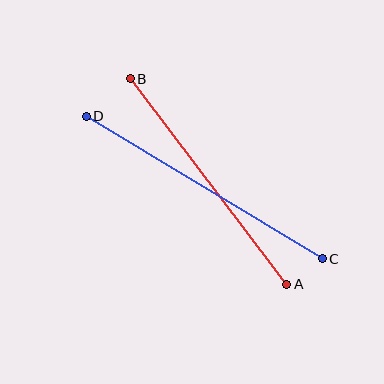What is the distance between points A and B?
The distance is approximately 258 pixels.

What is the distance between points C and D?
The distance is approximately 275 pixels.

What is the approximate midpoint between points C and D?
The midpoint is at approximately (204, 187) pixels.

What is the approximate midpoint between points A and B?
The midpoint is at approximately (208, 181) pixels.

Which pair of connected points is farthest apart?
Points C and D are farthest apart.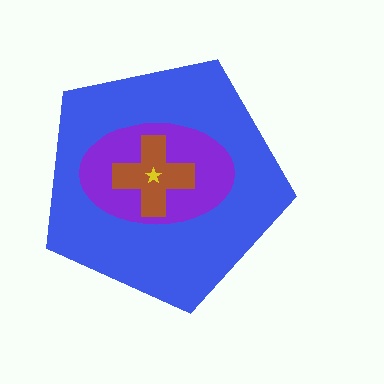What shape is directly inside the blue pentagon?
The purple ellipse.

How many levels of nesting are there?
4.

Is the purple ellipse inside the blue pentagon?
Yes.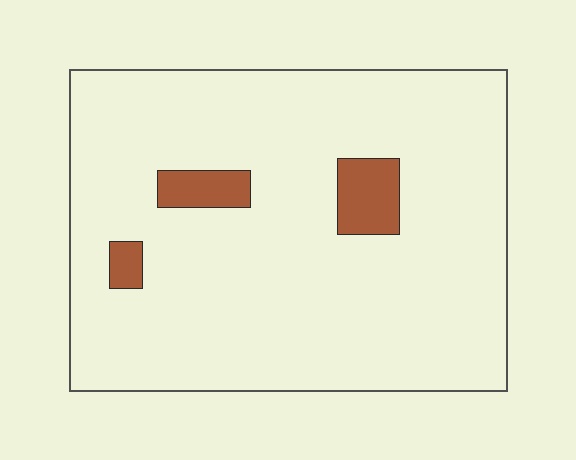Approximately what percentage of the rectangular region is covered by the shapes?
Approximately 5%.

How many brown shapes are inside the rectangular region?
3.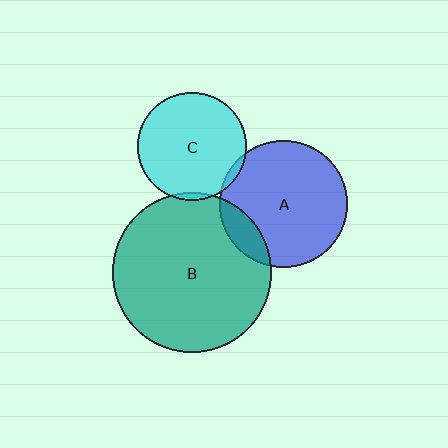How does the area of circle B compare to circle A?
Approximately 1.6 times.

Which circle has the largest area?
Circle B (teal).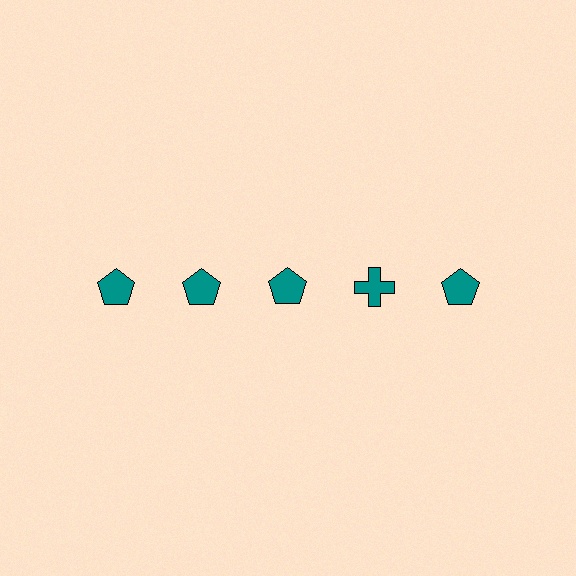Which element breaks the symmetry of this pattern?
The teal cross in the top row, second from right column breaks the symmetry. All other shapes are teal pentagons.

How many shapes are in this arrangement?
There are 5 shapes arranged in a grid pattern.